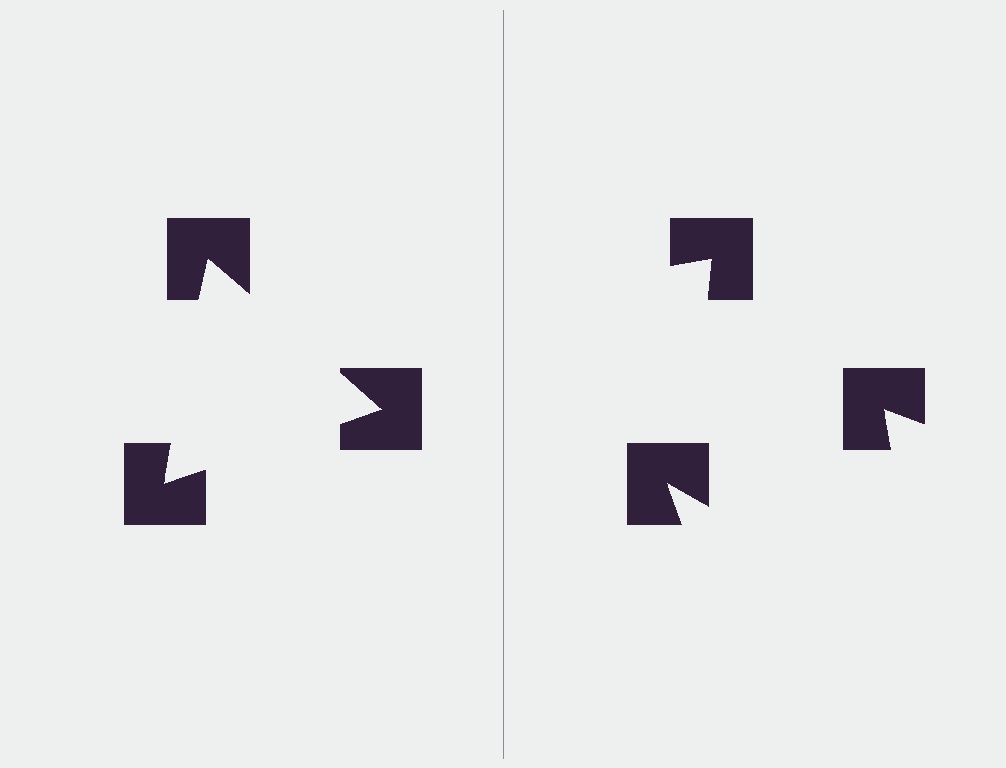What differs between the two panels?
The notched squares are positioned identically on both sides; only the wedge orientations differ. On the left they align to a triangle; on the right they are misaligned.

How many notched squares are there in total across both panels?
6 — 3 on each side.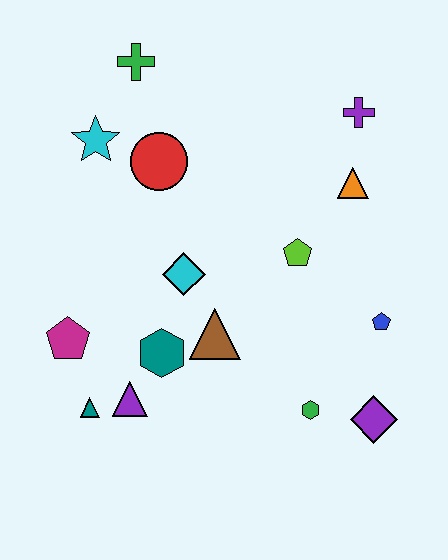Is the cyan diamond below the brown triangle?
No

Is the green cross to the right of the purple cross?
No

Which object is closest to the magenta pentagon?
The teal triangle is closest to the magenta pentagon.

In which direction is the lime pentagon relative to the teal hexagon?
The lime pentagon is to the right of the teal hexagon.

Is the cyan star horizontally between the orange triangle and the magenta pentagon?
Yes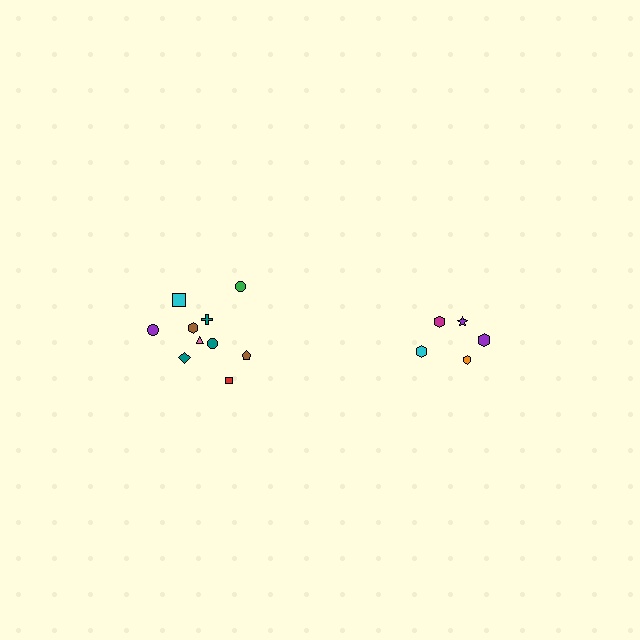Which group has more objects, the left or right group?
The left group.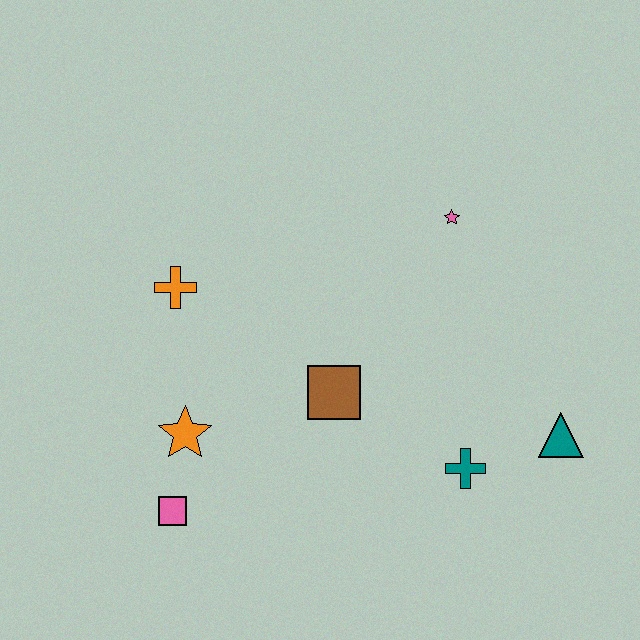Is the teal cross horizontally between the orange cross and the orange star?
No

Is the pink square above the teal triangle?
No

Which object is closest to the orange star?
The pink square is closest to the orange star.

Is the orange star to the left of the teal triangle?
Yes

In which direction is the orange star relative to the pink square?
The orange star is above the pink square.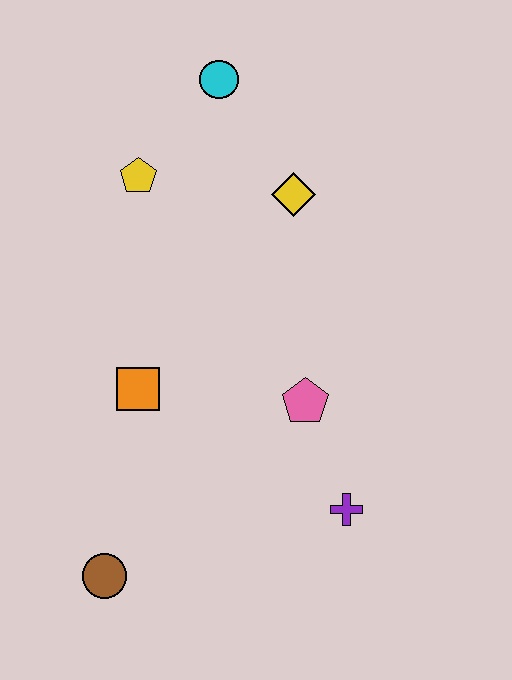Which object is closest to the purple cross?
The pink pentagon is closest to the purple cross.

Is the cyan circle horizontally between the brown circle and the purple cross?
Yes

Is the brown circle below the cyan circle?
Yes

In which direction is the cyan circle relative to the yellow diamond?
The cyan circle is above the yellow diamond.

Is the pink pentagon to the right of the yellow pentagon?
Yes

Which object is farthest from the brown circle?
The cyan circle is farthest from the brown circle.